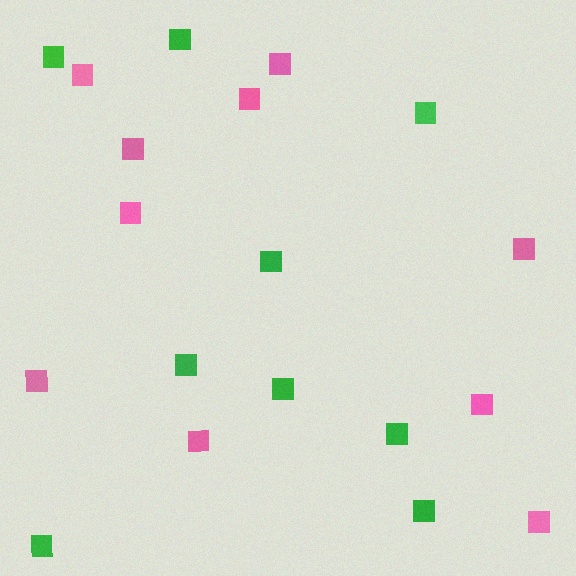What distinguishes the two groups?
There are 2 groups: one group of green squares (9) and one group of pink squares (10).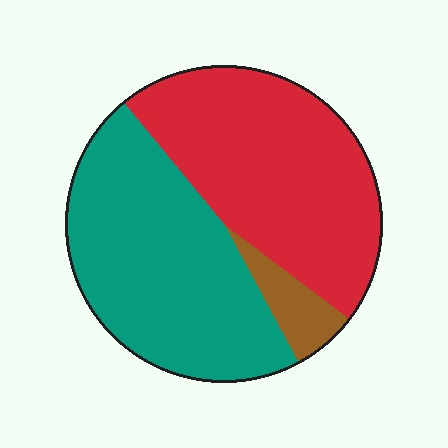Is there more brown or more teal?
Teal.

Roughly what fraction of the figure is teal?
Teal takes up about one half (1/2) of the figure.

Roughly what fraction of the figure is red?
Red covers around 45% of the figure.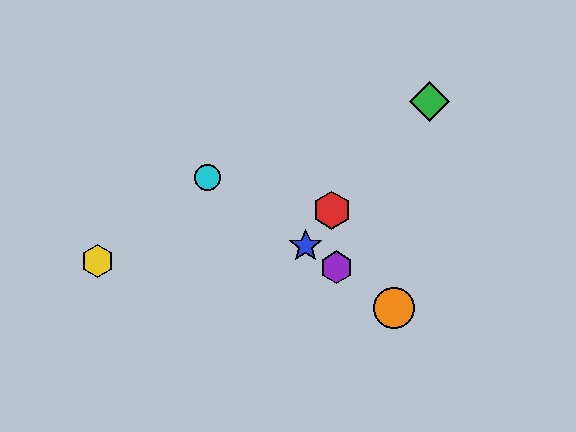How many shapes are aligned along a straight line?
4 shapes (the blue star, the purple hexagon, the orange circle, the cyan circle) are aligned along a straight line.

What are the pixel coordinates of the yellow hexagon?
The yellow hexagon is at (97, 261).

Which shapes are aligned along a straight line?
The blue star, the purple hexagon, the orange circle, the cyan circle are aligned along a straight line.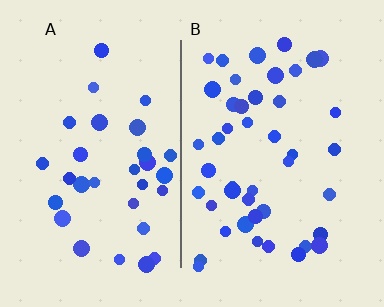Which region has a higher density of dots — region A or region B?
B (the right).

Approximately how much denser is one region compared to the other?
Approximately 1.4× — region B over region A.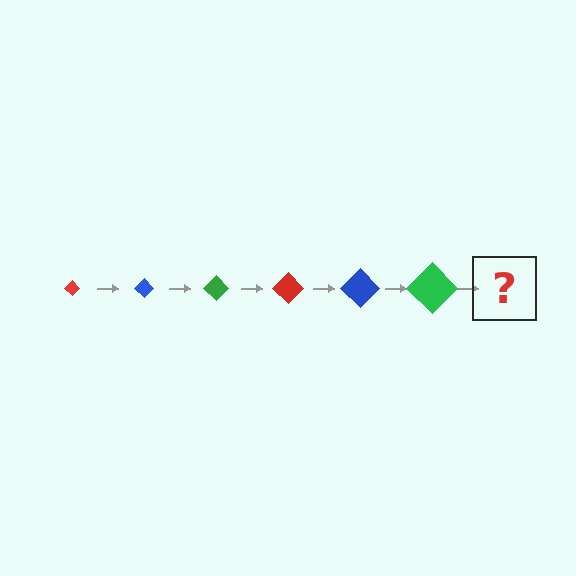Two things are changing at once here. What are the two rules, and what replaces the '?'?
The two rules are that the diamond grows larger each step and the color cycles through red, blue, and green. The '?' should be a red diamond, larger than the previous one.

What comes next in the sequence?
The next element should be a red diamond, larger than the previous one.